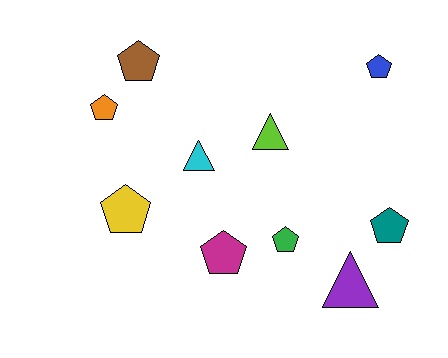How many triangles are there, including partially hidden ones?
There are 3 triangles.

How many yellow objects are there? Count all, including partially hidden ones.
There is 1 yellow object.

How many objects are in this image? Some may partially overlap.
There are 10 objects.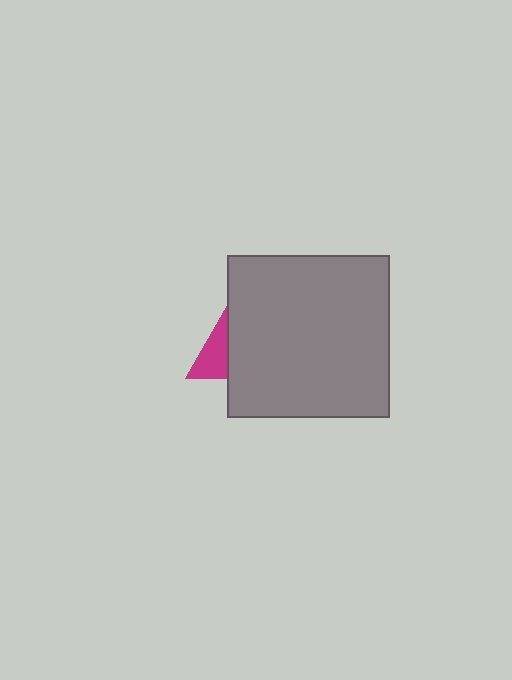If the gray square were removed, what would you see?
You would see the complete magenta triangle.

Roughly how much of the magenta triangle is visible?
A small part of it is visible (roughly 40%).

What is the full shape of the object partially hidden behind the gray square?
The partially hidden object is a magenta triangle.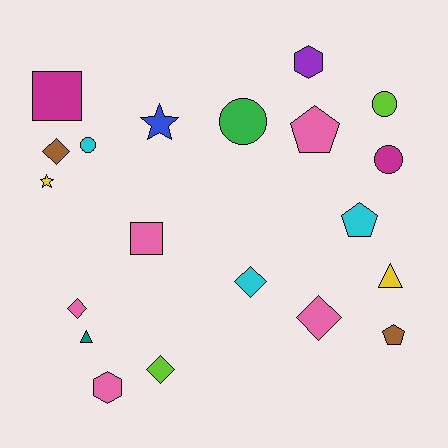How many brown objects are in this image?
There are 2 brown objects.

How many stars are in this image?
There are 2 stars.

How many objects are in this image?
There are 20 objects.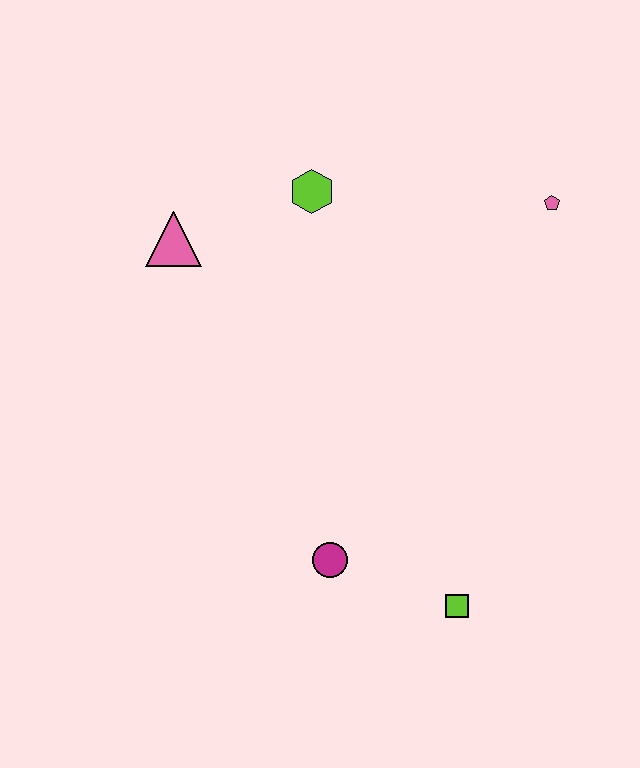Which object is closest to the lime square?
The magenta circle is closest to the lime square.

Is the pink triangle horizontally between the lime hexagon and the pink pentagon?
No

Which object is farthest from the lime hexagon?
The lime square is farthest from the lime hexagon.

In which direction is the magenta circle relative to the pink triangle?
The magenta circle is below the pink triangle.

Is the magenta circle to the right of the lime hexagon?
Yes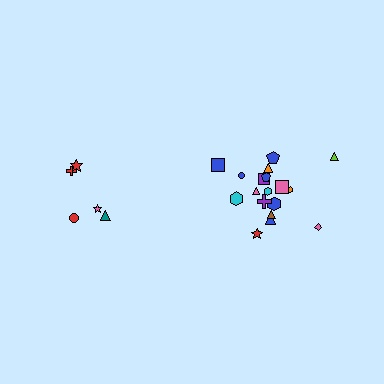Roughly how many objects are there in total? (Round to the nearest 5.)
Roughly 25 objects in total.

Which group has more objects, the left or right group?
The right group.